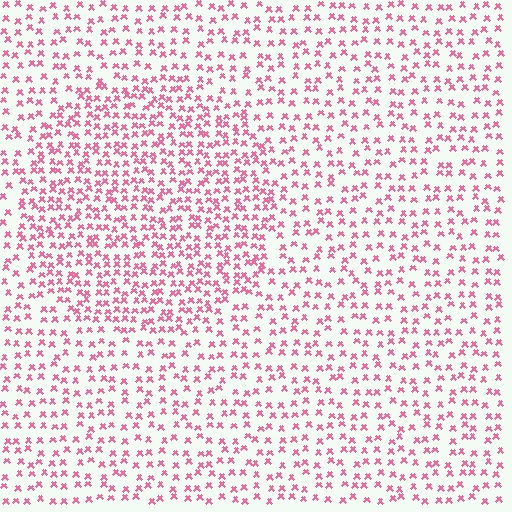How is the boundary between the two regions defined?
The boundary is defined by a change in element density (approximately 1.7x ratio). All elements are the same color, size, and shape.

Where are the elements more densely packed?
The elements are more densely packed inside the circle boundary.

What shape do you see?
I see a circle.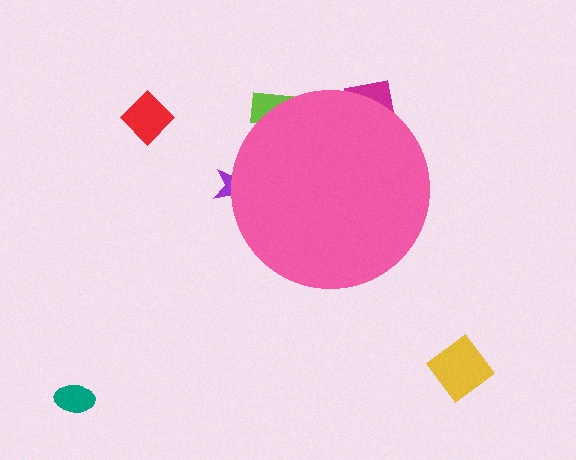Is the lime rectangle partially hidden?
Yes, the lime rectangle is partially hidden behind the pink circle.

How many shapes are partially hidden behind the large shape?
3 shapes are partially hidden.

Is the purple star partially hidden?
Yes, the purple star is partially hidden behind the pink circle.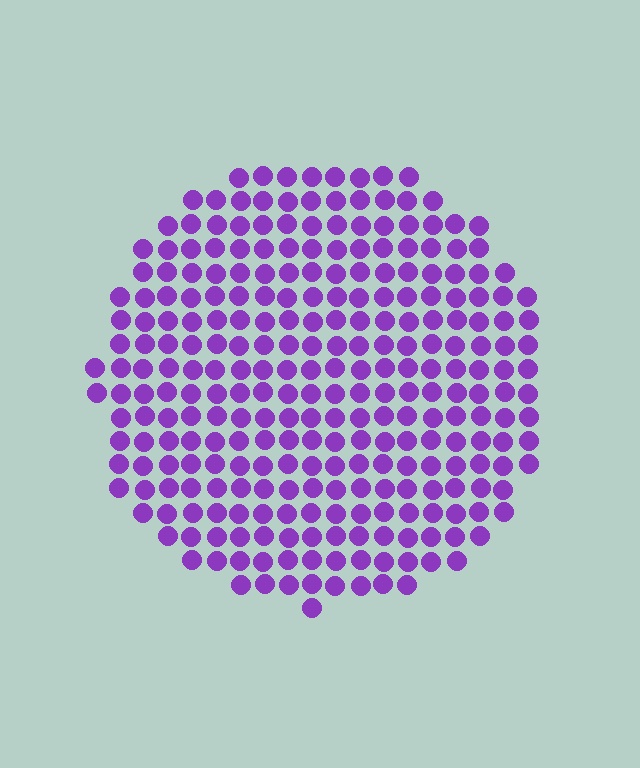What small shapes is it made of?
It is made of small circles.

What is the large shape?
The large shape is a circle.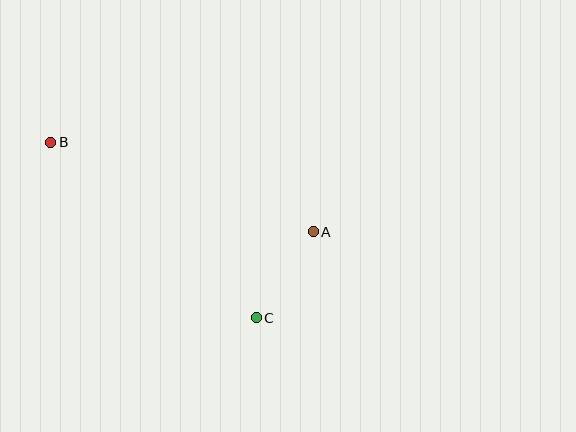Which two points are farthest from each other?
Points A and B are farthest from each other.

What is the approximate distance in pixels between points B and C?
The distance between B and C is approximately 270 pixels.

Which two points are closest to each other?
Points A and C are closest to each other.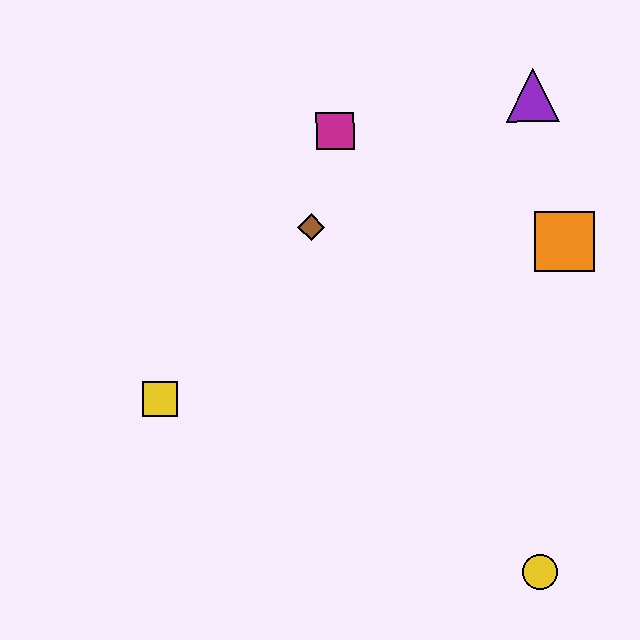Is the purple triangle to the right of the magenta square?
Yes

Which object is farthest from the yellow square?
The purple triangle is farthest from the yellow square.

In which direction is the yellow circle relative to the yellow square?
The yellow circle is to the right of the yellow square.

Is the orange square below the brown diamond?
Yes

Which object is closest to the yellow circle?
The orange square is closest to the yellow circle.